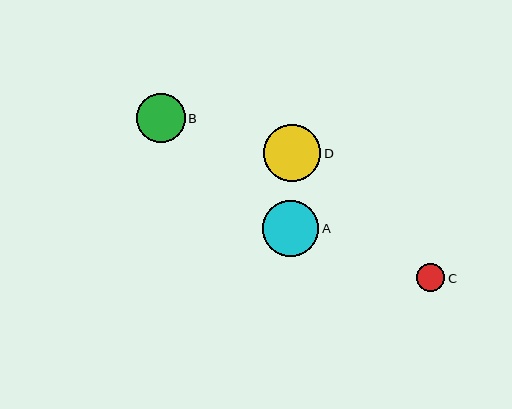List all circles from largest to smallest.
From largest to smallest: D, A, B, C.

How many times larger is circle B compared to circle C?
Circle B is approximately 1.7 times the size of circle C.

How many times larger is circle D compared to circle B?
Circle D is approximately 1.2 times the size of circle B.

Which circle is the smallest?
Circle C is the smallest with a size of approximately 29 pixels.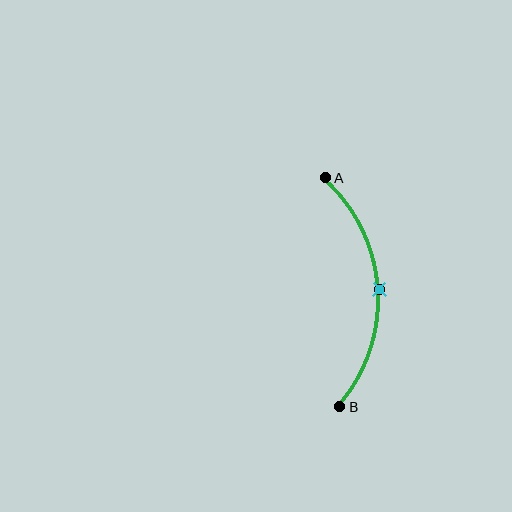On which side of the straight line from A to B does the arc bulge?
The arc bulges to the right of the straight line connecting A and B.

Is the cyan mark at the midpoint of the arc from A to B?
Yes. The cyan mark lies on the arc at equal arc-length from both A and B — it is the arc midpoint.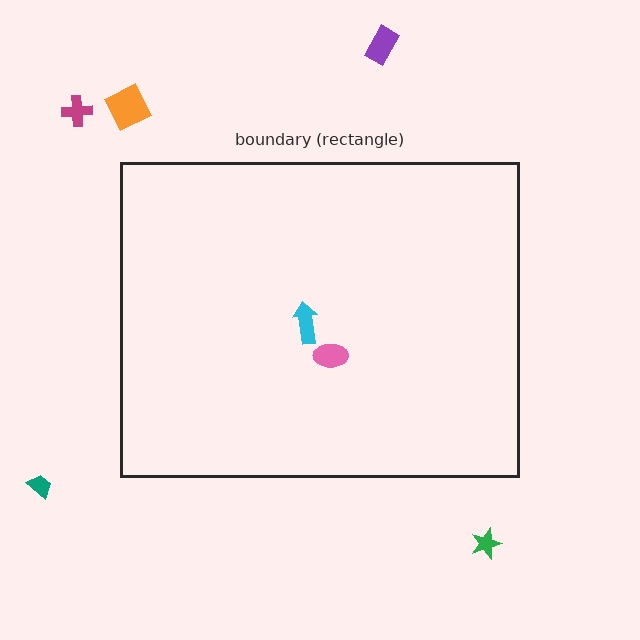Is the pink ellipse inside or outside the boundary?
Inside.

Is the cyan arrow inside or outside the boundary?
Inside.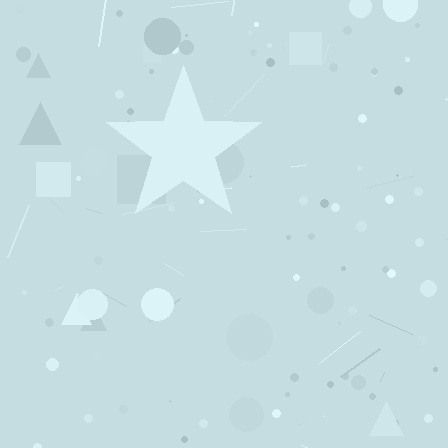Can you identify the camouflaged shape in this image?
The camouflaged shape is a star.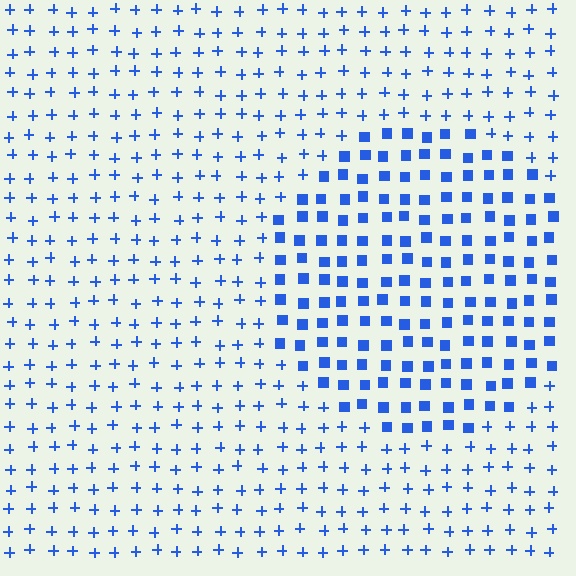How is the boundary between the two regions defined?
The boundary is defined by a change in element shape: squares inside vs. plus signs outside. All elements share the same color and spacing.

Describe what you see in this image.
The image is filled with small blue elements arranged in a uniform grid. A circle-shaped region contains squares, while the surrounding area contains plus signs. The boundary is defined purely by the change in element shape.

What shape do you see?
I see a circle.